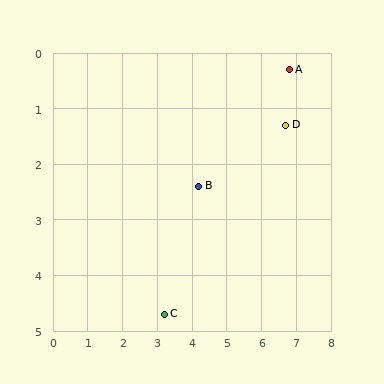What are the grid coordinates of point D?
Point D is at approximately (6.7, 1.3).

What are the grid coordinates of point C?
Point C is at approximately (3.2, 4.7).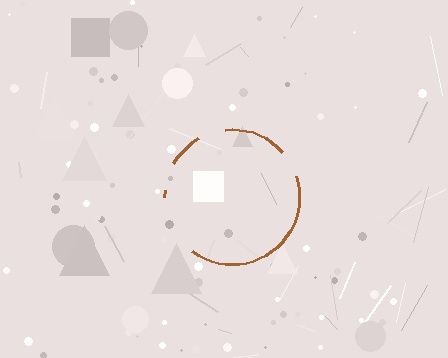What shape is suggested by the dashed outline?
The dashed outline suggests a circle.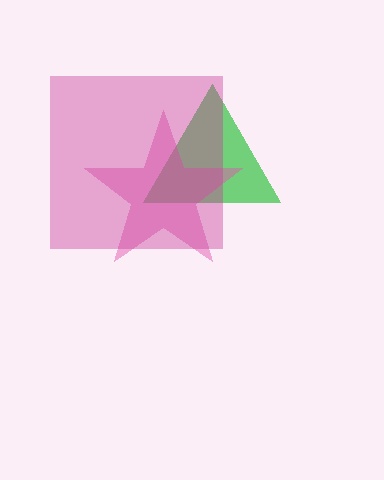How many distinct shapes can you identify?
There are 3 distinct shapes: a green triangle, a pink star, a magenta square.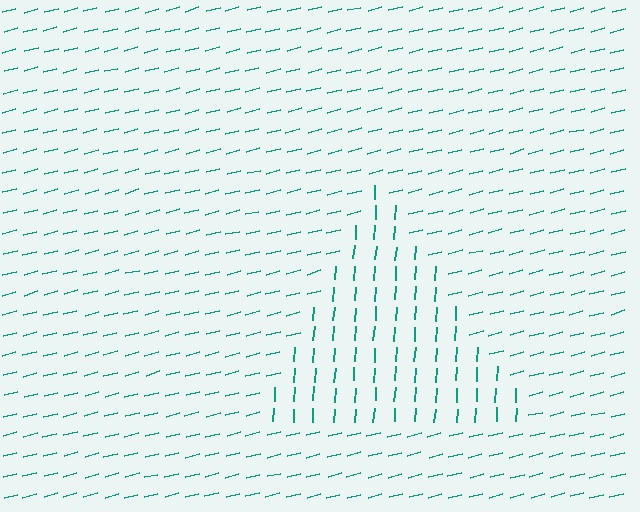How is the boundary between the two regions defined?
The boundary is defined purely by a change in line orientation (approximately 72 degrees difference). All lines are the same color and thickness.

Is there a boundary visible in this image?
Yes, there is a texture boundary formed by a change in line orientation.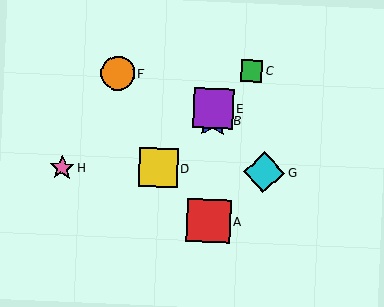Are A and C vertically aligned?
No, A is at x≈209 and C is at x≈252.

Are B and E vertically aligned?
Yes, both are at x≈213.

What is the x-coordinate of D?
Object D is at x≈158.